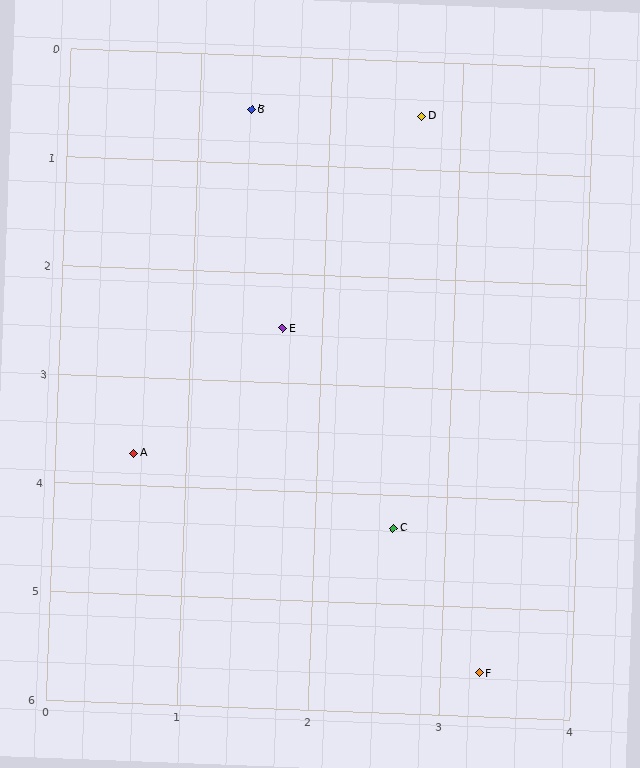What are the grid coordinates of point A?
Point A is at approximately (0.6, 3.7).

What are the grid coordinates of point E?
Point E is at approximately (1.7, 2.5).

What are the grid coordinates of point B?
Point B is at approximately (1.4, 0.5).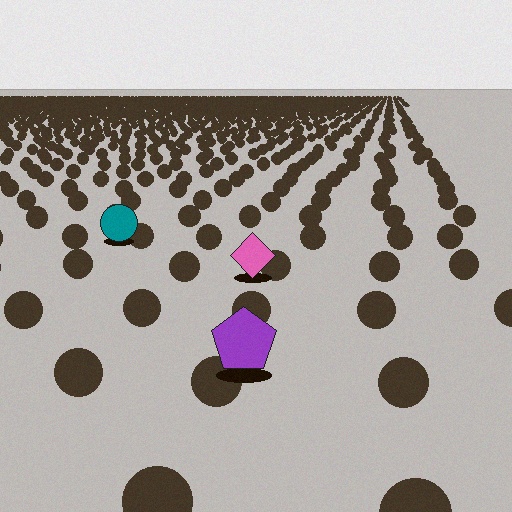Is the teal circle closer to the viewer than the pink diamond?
No. The pink diamond is closer — you can tell from the texture gradient: the ground texture is coarser near it.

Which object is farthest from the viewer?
The teal circle is farthest from the viewer. It appears smaller and the ground texture around it is denser.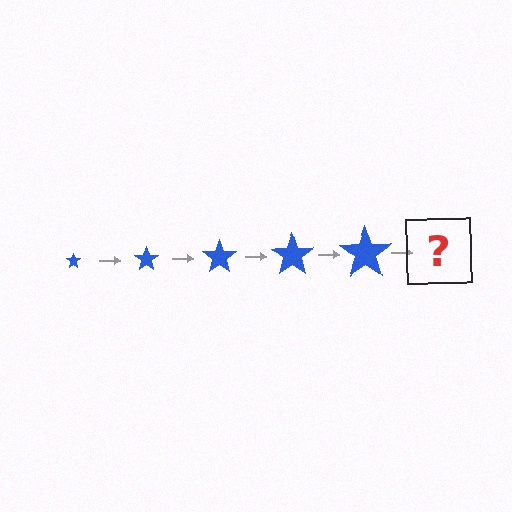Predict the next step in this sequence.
The next step is a blue star, larger than the previous one.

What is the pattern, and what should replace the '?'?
The pattern is that the star gets progressively larger each step. The '?' should be a blue star, larger than the previous one.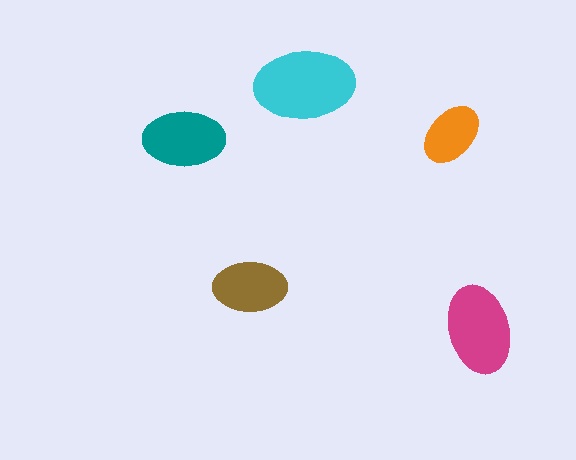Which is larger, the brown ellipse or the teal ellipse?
The teal one.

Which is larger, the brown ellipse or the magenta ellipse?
The magenta one.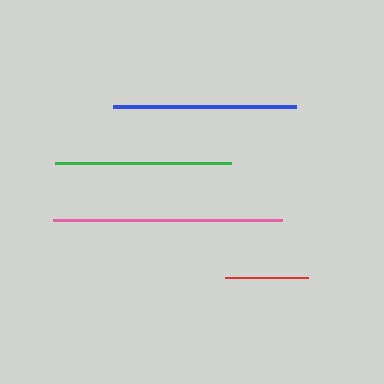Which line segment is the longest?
The pink line is the longest at approximately 229 pixels.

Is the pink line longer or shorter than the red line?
The pink line is longer than the red line.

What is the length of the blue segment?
The blue segment is approximately 184 pixels long.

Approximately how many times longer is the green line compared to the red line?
The green line is approximately 2.1 times the length of the red line.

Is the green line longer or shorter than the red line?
The green line is longer than the red line.